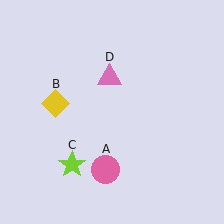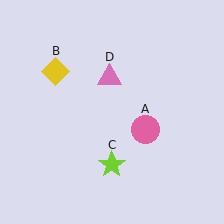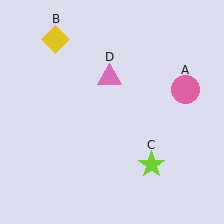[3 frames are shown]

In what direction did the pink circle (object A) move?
The pink circle (object A) moved up and to the right.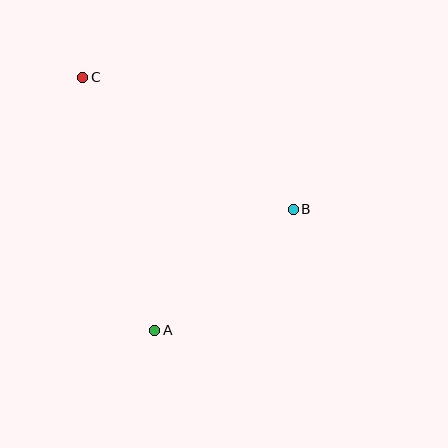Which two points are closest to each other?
Points A and B are closest to each other.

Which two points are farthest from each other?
Points A and C are farthest from each other.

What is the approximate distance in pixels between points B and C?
The distance between B and C is approximately 248 pixels.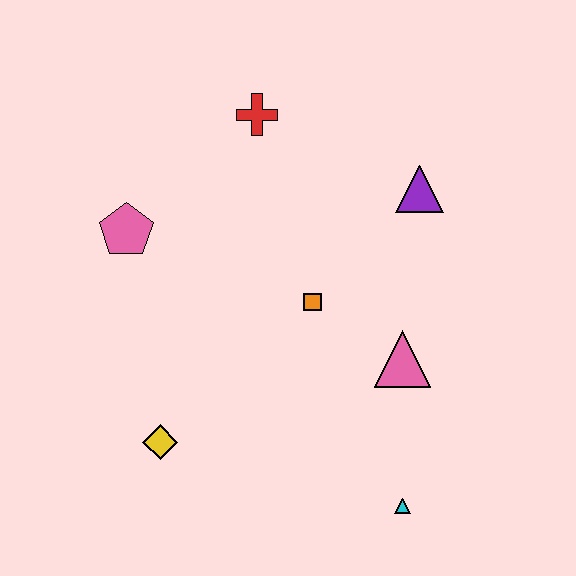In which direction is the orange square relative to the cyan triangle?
The orange square is above the cyan triangle.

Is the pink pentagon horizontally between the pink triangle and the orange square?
No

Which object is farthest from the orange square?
The cyan triangle is farthest from the orange square.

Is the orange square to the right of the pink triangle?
No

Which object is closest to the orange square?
The pink triangle is closest to the orange square.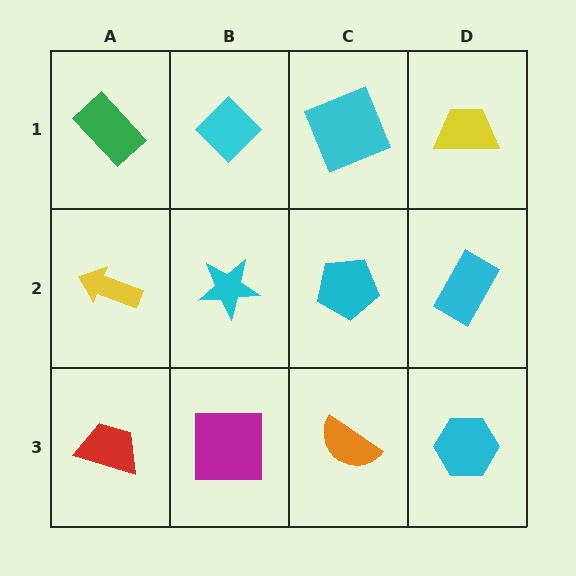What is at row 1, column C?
A cyan square.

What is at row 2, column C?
A cyan pentagon.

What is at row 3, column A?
A red trapezoid.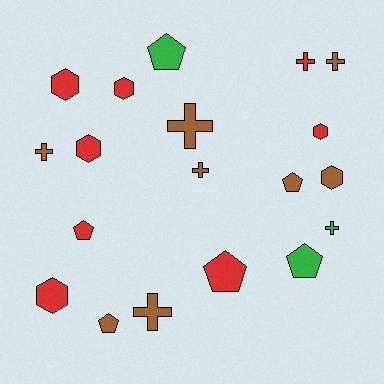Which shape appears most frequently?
Cross, with 7 objects.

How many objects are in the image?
There are 19 objects.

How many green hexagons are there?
There are no green hexagons.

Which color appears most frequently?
Red, with 8 objects.